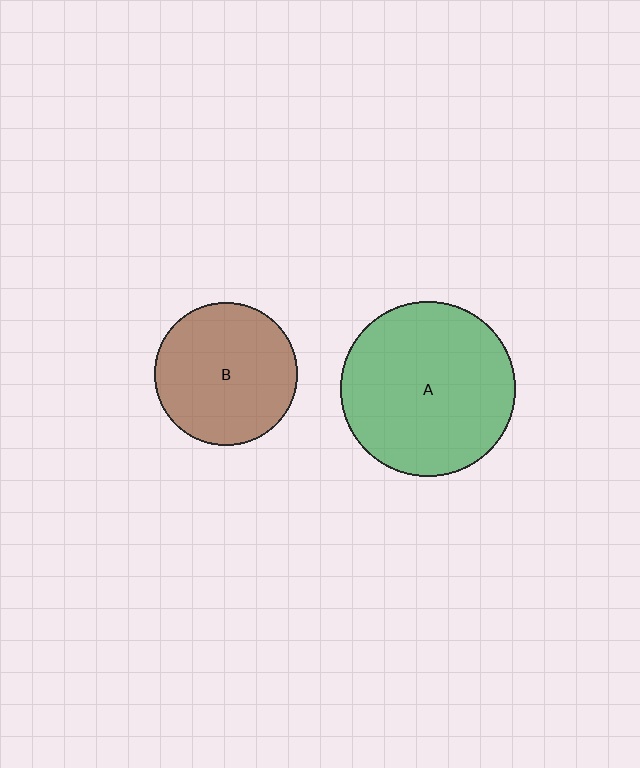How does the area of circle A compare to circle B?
Approximately 1.5 times.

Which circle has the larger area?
Circle A (green).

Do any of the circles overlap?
No, none of the circles overlap.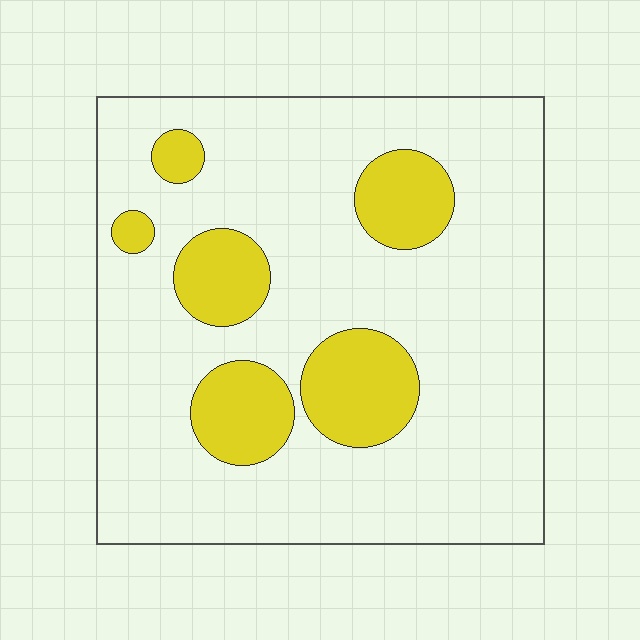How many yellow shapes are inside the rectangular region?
6.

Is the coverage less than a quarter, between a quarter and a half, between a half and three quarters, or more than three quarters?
Less than a quarter.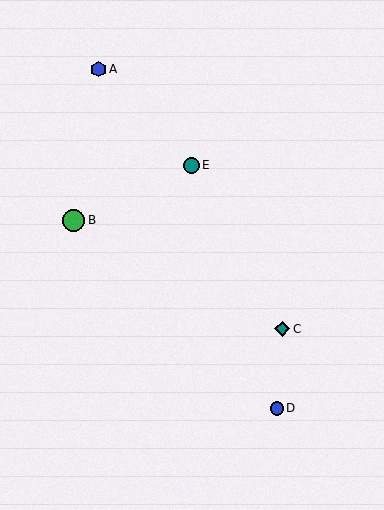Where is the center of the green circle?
The center of the green circle is at (74, 220).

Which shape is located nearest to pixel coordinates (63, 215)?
The green circle (labeled B) at (74, 220) is nearest to that location.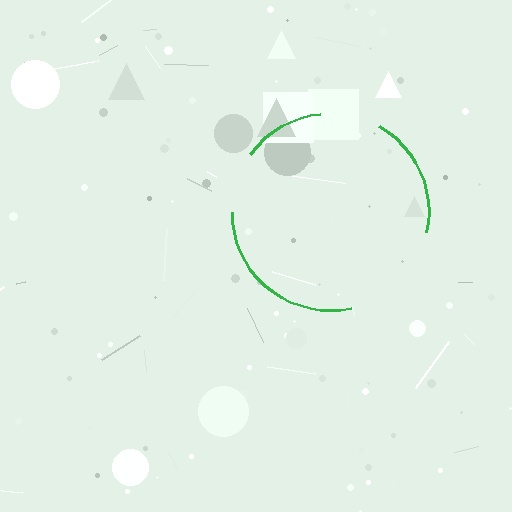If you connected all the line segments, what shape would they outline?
They would outline a circle.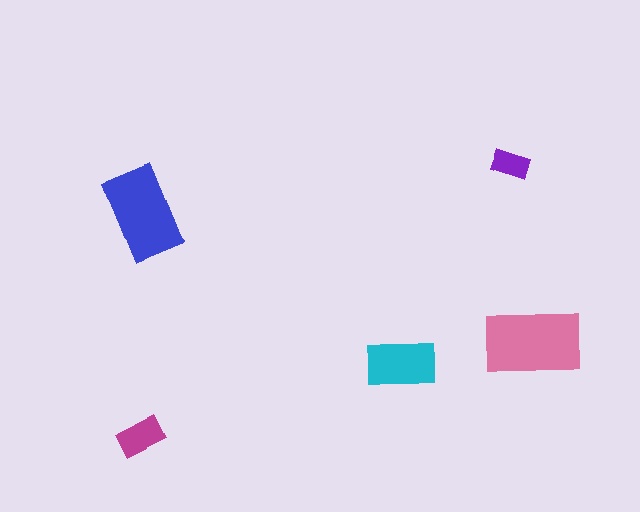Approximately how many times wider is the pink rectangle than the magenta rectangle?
About 2 times wider.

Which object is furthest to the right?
The pink rectangle is rightmost.